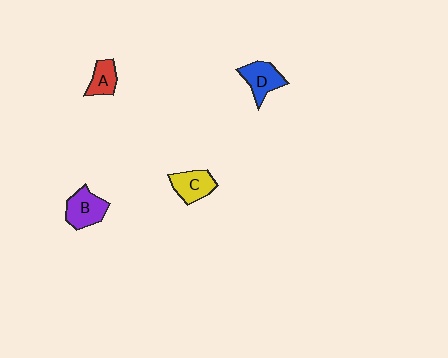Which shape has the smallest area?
Shape A (red).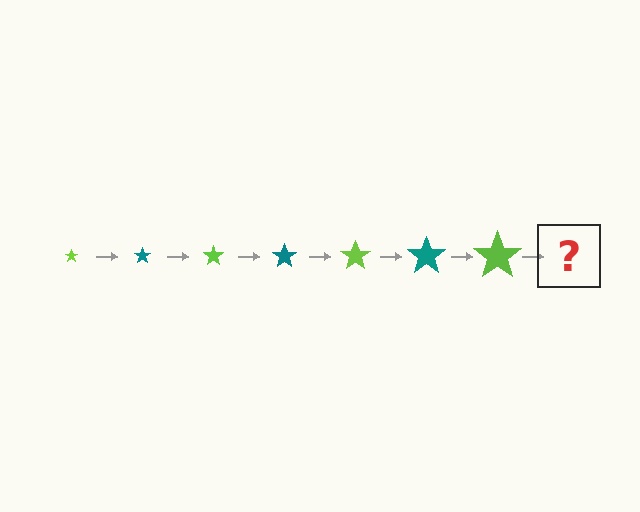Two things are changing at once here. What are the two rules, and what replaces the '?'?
The two rules are that the star grows larger each step and the color cycles through lime and teal. The '?' should be a teal star, larger than the previous one.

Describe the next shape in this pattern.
It should be a teal star, larger than the previous one.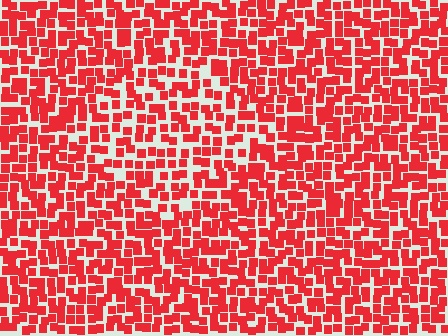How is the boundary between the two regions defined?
The boundary is defined by a change in element density (approximately 1.4x ratio). All elements are the same color, size, and shape.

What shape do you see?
I see a diamond.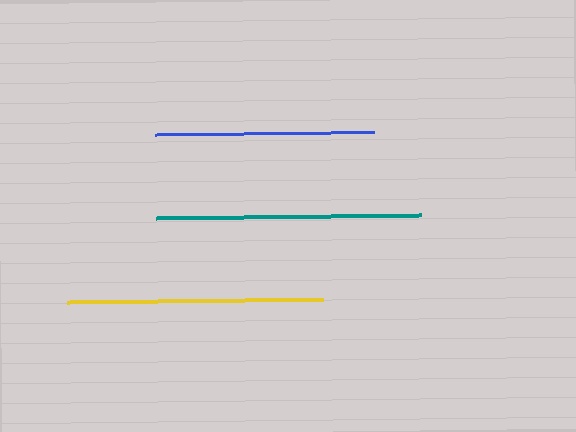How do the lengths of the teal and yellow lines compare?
The teal and yellow lines are approximately the same length.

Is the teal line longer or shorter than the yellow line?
The teal line is longer than the yellow line.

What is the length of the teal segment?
The teal segment is approximately 265 pixels long.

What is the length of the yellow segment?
The yellow segment is approximately 256 pixels long.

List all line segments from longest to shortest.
From longest to shortest: teal, yellow, blue.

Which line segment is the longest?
The teal line is the longest at approximately 265 pixels.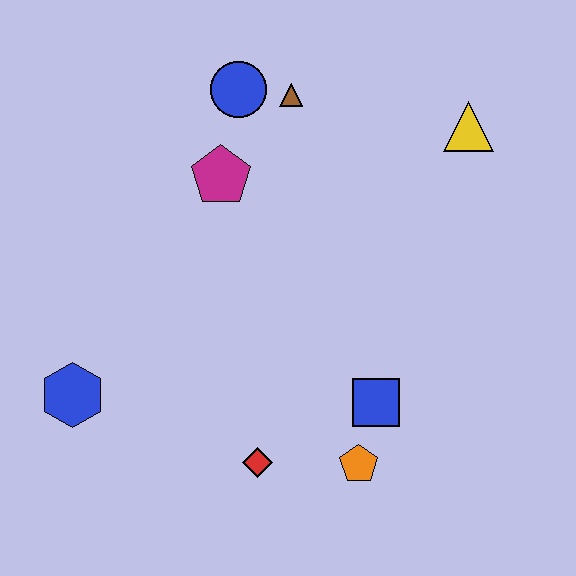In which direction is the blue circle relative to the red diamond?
The blue circle is above the red diamond.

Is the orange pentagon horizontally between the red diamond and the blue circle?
No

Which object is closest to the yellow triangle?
The brown triangle is closest to the yellow triangle.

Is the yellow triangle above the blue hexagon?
Yes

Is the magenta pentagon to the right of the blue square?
No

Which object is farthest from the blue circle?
The orange pentagon is farthest from the blue circle.